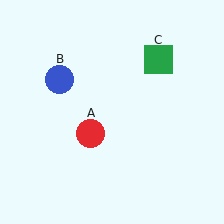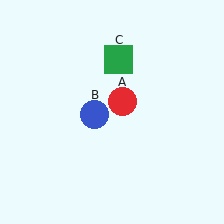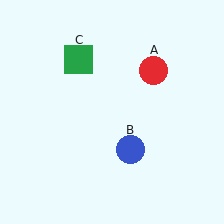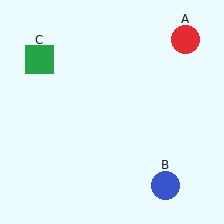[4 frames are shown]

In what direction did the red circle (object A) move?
The red circle (object A) moved up and to the right.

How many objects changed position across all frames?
3 objects changed position: red circle (object A), blue circle (object B), green square (object C).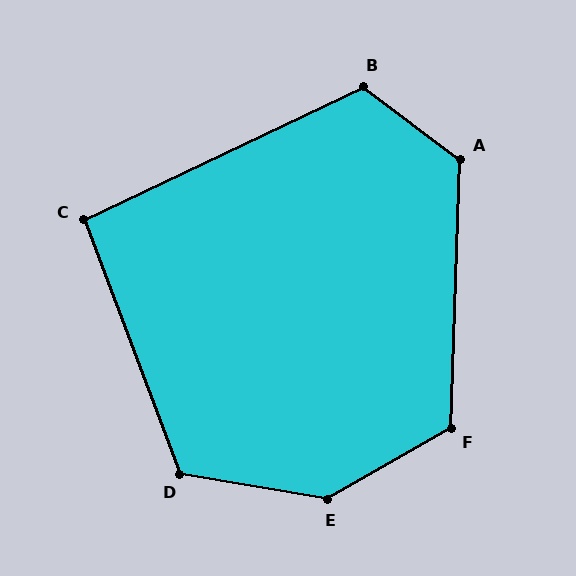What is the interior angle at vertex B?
Approximately 118 degrees (obtuse).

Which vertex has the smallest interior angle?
C, at approximately 95 degrees.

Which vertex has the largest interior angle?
E, at approximately 140 degrees.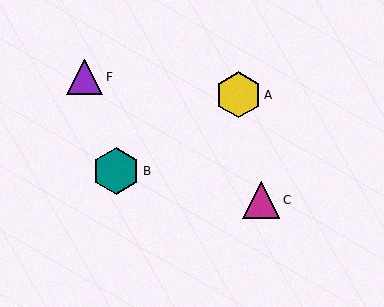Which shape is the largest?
The teal hexagon (labeled B) is the largest.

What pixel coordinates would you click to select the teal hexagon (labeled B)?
Click at (116, 171) to select the teal hexagon B.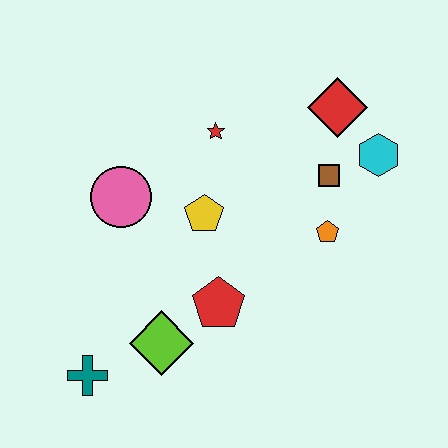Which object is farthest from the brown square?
The teal cross is farthest from the brown square.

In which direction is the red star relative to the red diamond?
The red star is to the left of the red diamond.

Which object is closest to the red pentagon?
The lime diamond is closest to the red pentagon.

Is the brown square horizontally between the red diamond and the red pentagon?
Yes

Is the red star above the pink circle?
Yes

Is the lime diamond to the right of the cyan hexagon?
No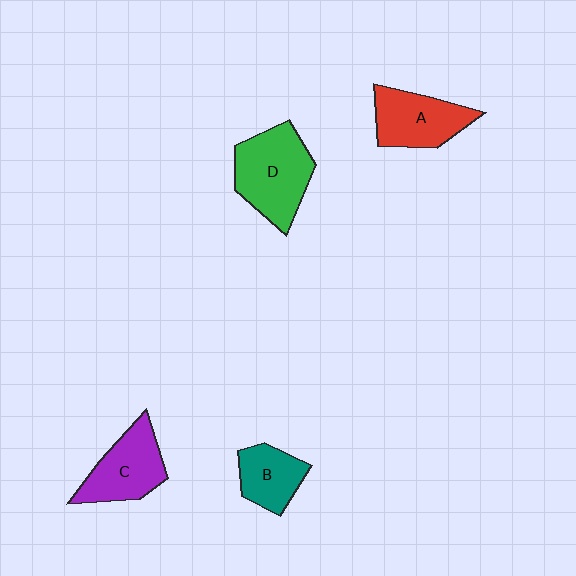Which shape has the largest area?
Shape D (green).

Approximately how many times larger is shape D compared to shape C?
Approximately 1.3 times.